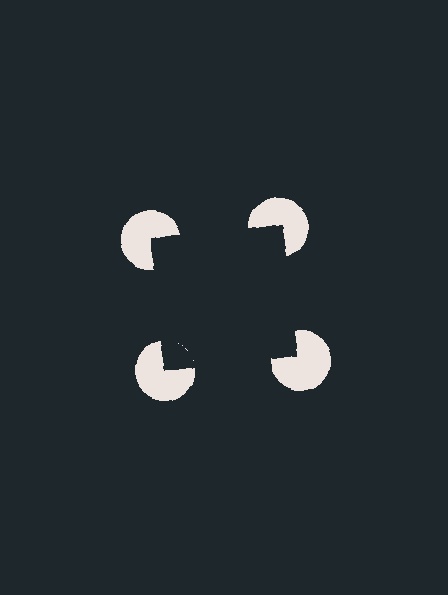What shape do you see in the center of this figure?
An illusory square — its edges are inferred from the aligned wedge cuts in the pac-man discs, not physically drawn.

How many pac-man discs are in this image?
There are 4 — one at each vertex of the illusory square.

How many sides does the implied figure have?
4 sides.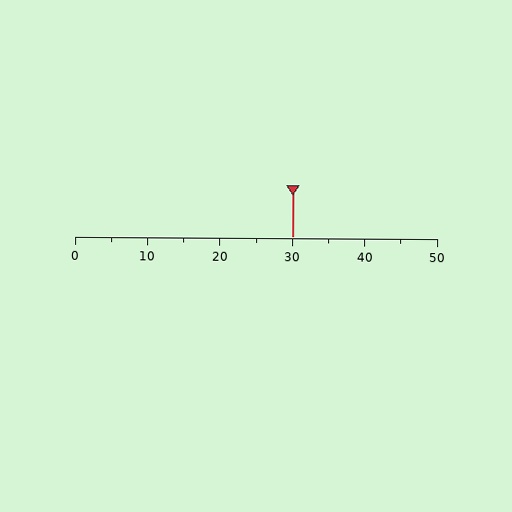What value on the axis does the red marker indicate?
The marker indicates approximately 30.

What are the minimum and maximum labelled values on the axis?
The axis runs from 0 to 50.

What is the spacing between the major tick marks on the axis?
The major ticks are spaced 10 apart.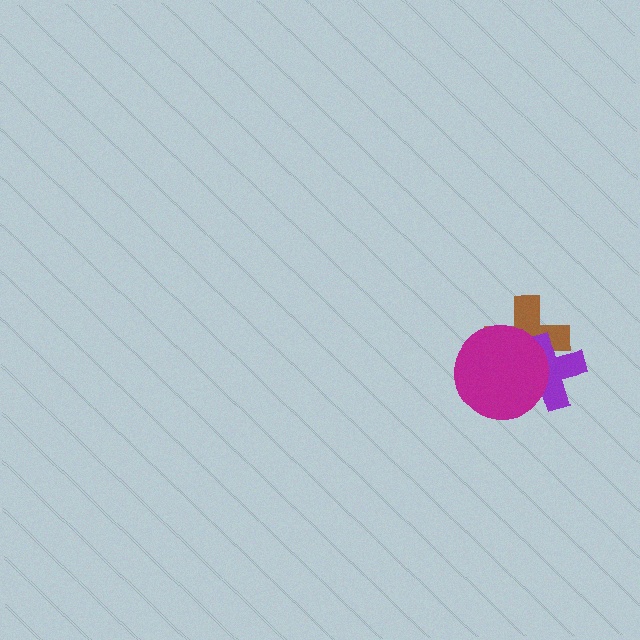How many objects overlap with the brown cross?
2 objects overlap with the brown cross.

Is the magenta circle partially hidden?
No, no other shape covers it.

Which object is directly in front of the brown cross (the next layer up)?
The purple cross is directly in front of the brown cross.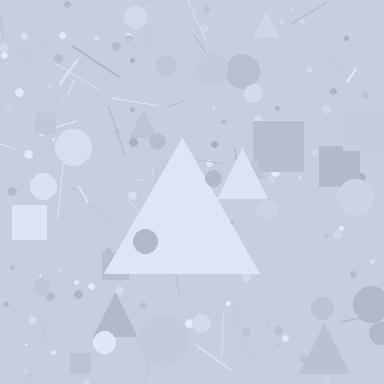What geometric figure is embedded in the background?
A triangle is embedded in the background.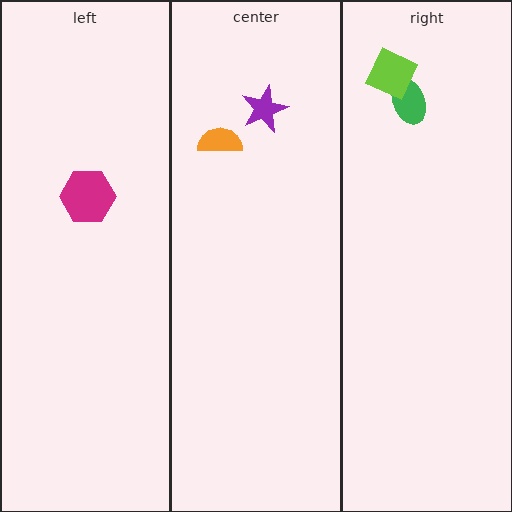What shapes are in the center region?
The orange semicircle, the purple star.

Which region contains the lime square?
The right region.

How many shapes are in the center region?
2.